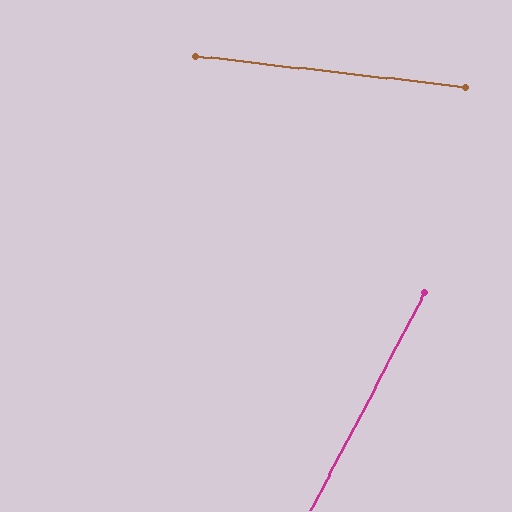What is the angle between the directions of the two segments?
Approximately 69 degrees.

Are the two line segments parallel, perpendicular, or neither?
Neither parallel nor perpendicular — they differ by about 69°.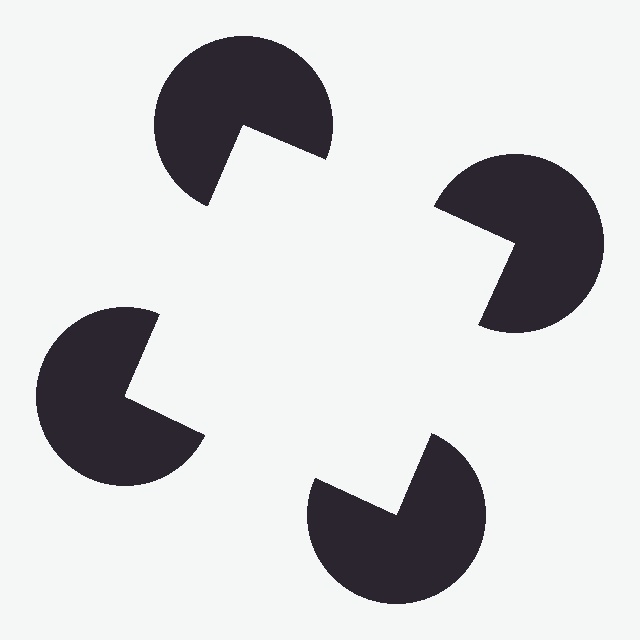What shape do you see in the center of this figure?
An illusory square — its edges are inferred from the aligned wedge cuts in the pac-man discs, not physically drawn.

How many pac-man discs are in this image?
There are 4 — one at each vertex of the illusory square.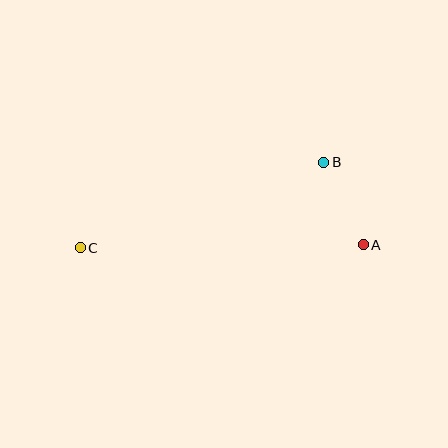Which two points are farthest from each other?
Points A and C are farthest from each other.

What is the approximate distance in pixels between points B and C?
The distance between B and C is approximately 258 pixels.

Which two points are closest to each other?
Points A and B are closest to each other.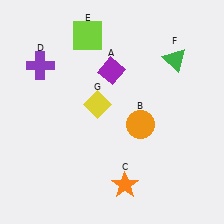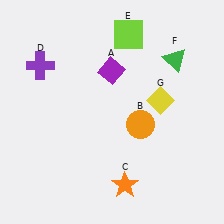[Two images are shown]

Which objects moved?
The objects that moved are: the lime square (E), the yellow diamond (G).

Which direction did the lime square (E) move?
The lime square (E) moved right.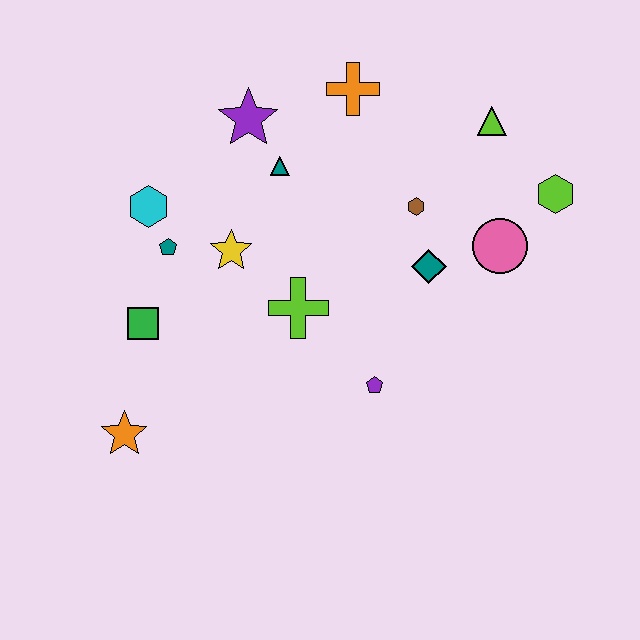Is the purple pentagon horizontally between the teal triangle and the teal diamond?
Yes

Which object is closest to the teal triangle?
The purple star is closest to the teal triangle.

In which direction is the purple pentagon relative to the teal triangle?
The purple pentagon is below the teal triangle.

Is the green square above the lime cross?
No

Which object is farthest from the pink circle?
The orange star is farthest from the pink circle.